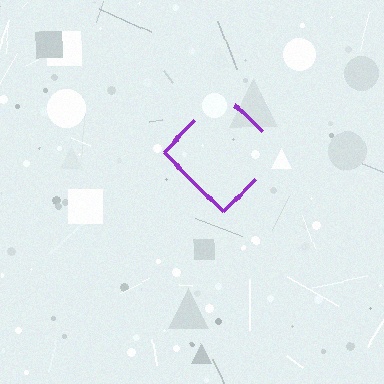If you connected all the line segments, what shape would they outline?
They would outline a diamond.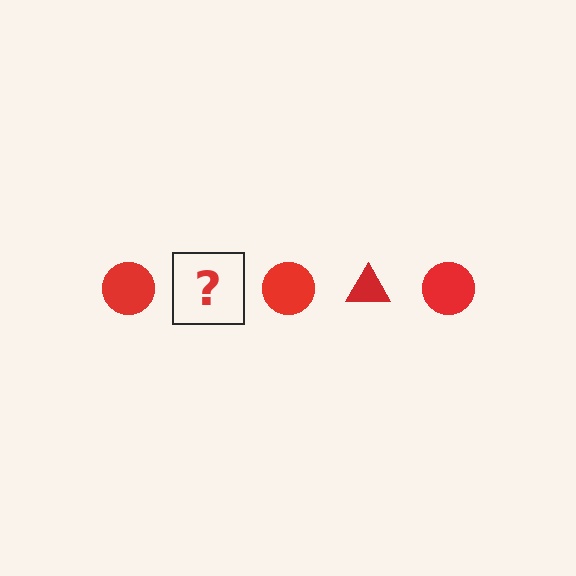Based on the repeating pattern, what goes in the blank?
The blank should be a red triangle.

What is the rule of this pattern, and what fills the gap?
The rule is that the pattern cycles through circle, triangle shapes in red. The gap should be filled with a red triangle.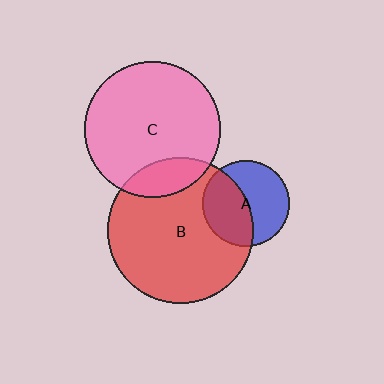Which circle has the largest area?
Circle B (red).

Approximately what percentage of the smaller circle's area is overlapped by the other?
Approximately 15%.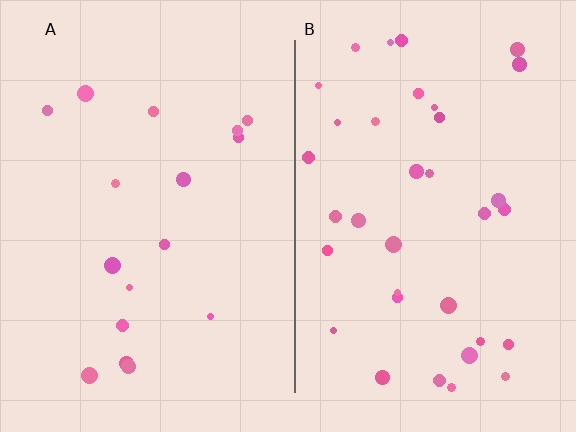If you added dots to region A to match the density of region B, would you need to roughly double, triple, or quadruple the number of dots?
Approximately double.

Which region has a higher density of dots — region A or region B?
B (the right).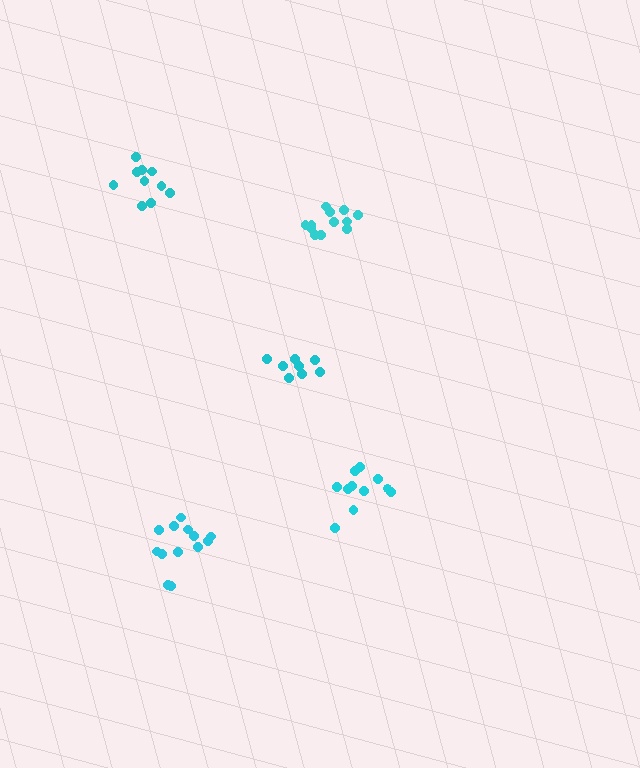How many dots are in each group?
Group 1: 11 dots, Group 2: 13 dots, Group 3: 8 dots, Group 4: 12 dots, Group 5: 10 dots (54 total).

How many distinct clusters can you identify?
There are 5 distinct clusters.